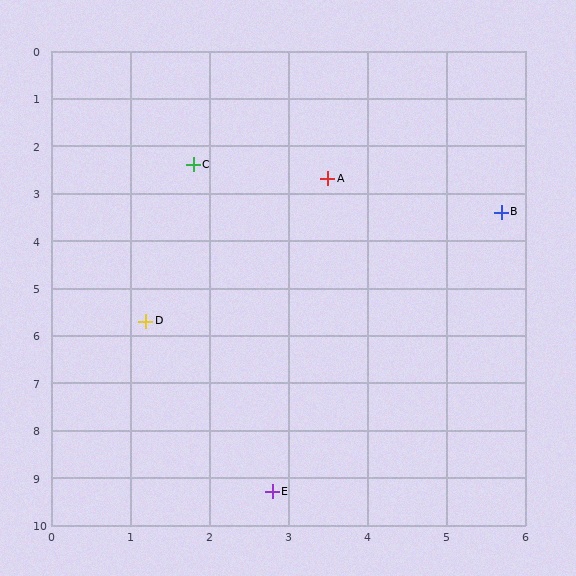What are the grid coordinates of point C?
Point C is at approximately (1.8, 2.4).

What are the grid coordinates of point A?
Point A is at approximately (3.5, 2.7).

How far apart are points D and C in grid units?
Points D and C are about 3.4 grid units apart.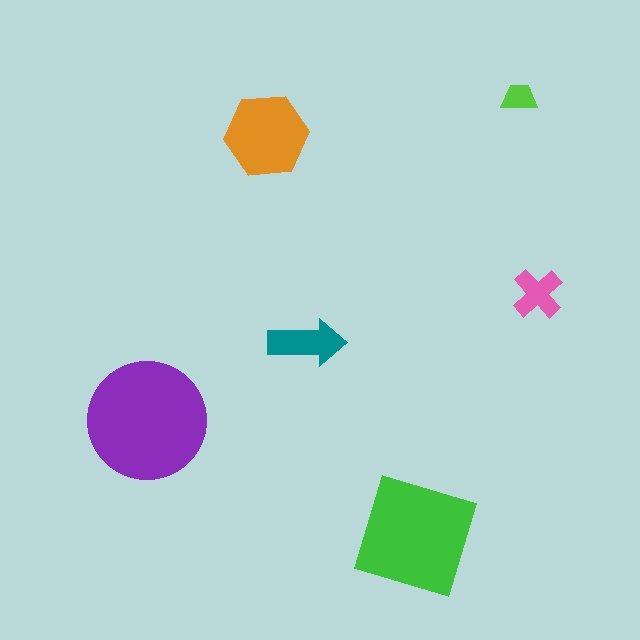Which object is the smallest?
The lime trapezoid.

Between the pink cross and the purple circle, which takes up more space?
The purple circle.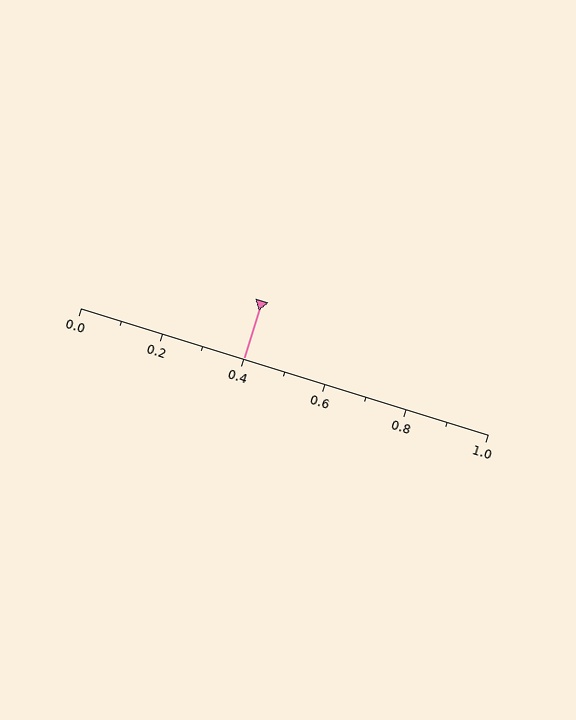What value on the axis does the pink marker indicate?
The marker indicates approximately 0.4.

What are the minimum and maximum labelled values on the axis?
The axis runs from 0.0 to 1.0.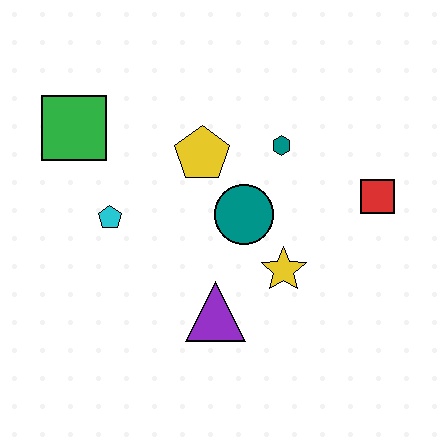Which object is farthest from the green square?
The red square is farthest from the green square.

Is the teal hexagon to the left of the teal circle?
No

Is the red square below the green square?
Yes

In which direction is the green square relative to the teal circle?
The green square is to the left of the teal circle.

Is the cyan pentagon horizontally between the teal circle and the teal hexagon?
No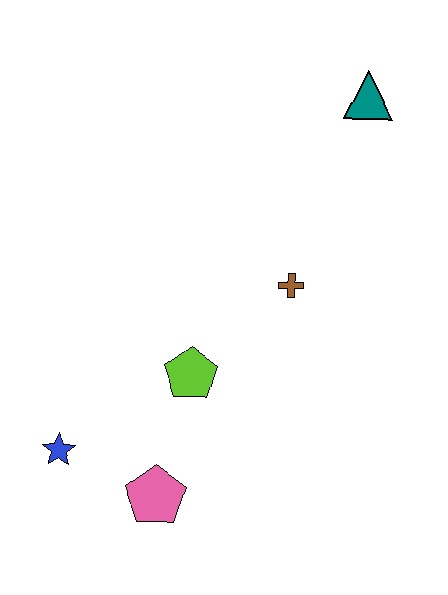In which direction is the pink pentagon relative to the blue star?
The pink pentagon is to the right of the blue star.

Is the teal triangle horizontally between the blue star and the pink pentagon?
No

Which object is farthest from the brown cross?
The blue star is farthest from the brown cross.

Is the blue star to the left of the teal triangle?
Yes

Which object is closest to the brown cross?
The lime pentagon is closest to the brown cross.